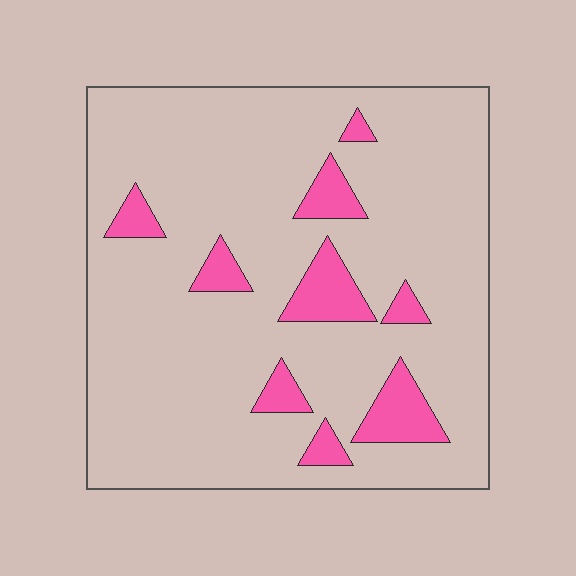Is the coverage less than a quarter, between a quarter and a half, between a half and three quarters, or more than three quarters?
Less than a quarter.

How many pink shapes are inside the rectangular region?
9.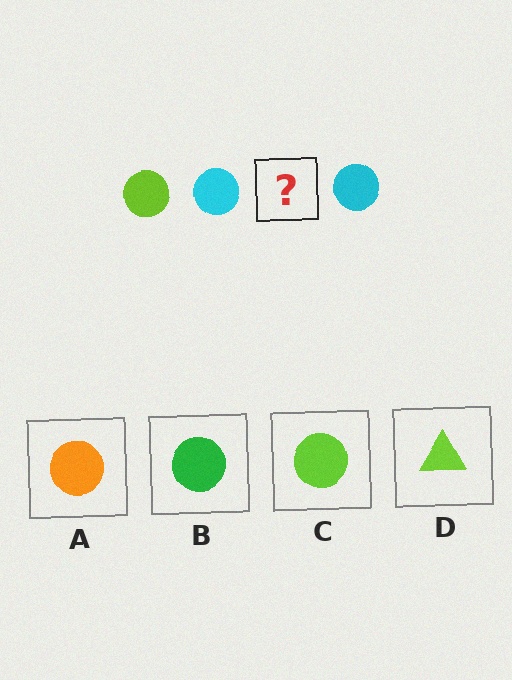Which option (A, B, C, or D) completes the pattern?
C.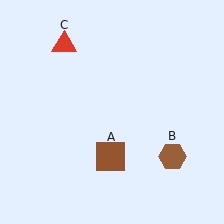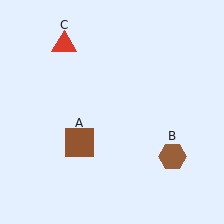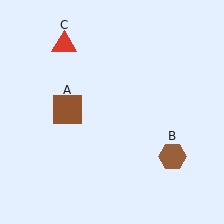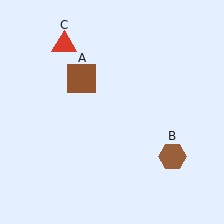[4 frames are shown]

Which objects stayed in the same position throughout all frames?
Brown hexagon (object B) and red triangle (object C) remained stationary.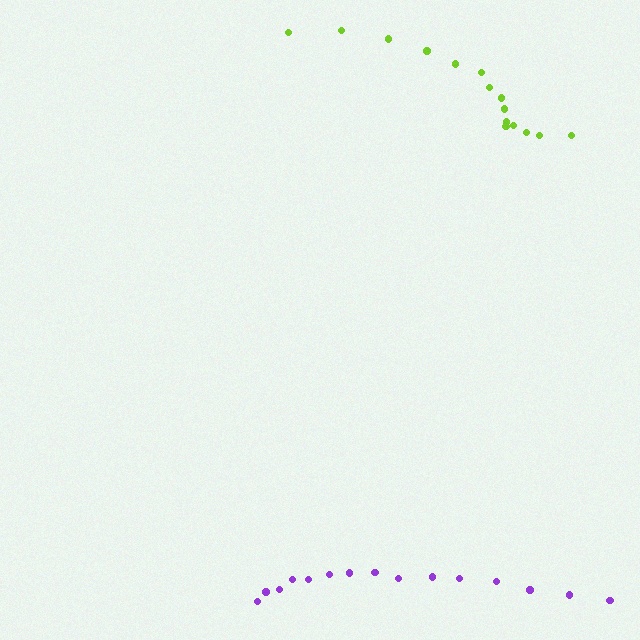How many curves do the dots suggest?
There are 2 distinct paths.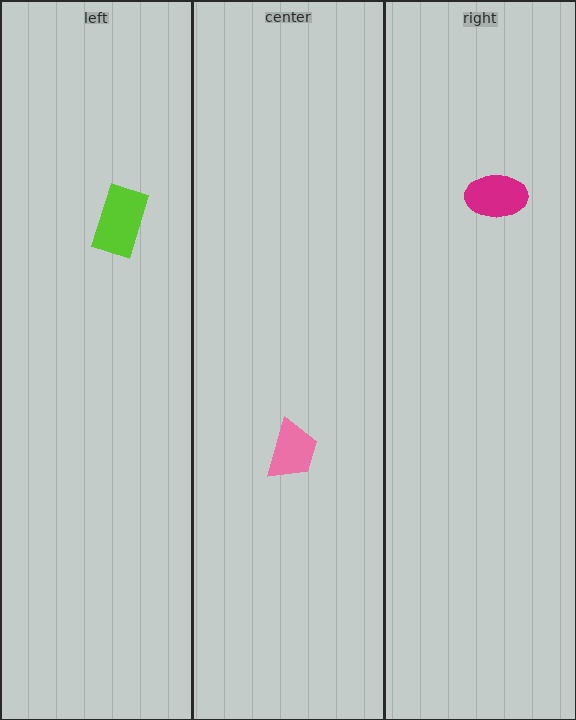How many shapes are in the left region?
1.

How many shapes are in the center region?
1.